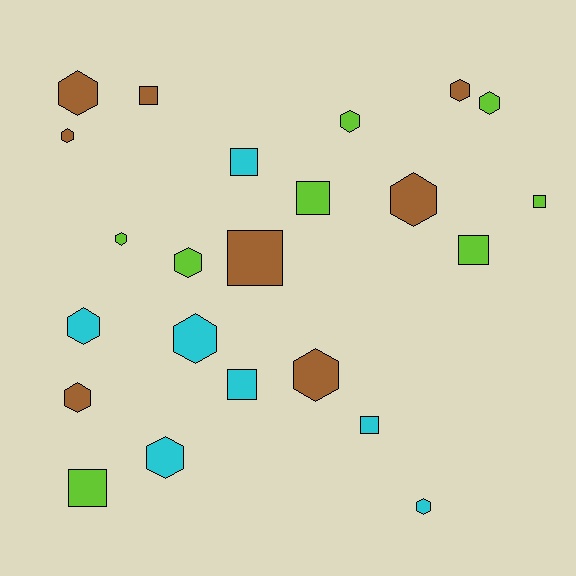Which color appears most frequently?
Brown, with 8 objects.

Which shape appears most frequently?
Hexagon, with 14 objects.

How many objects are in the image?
There are 23 objects.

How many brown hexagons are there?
There are 6 brown hexagons.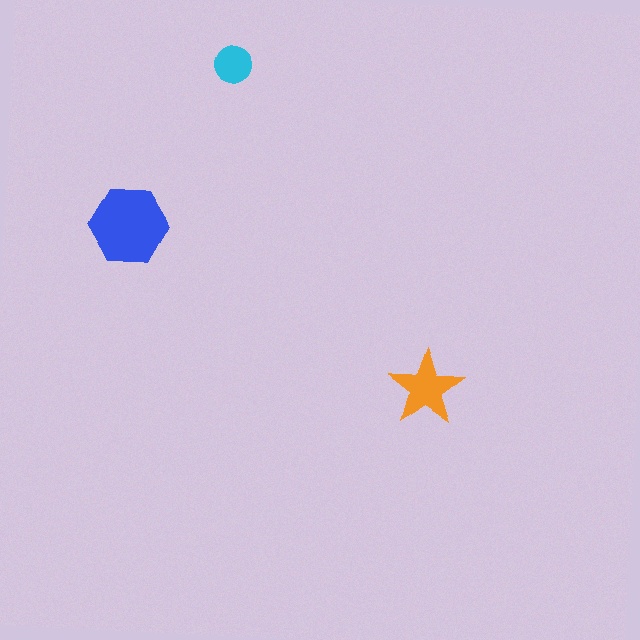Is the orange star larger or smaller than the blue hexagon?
Smaller.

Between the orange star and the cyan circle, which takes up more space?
The orange star.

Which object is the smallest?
The cyan circle.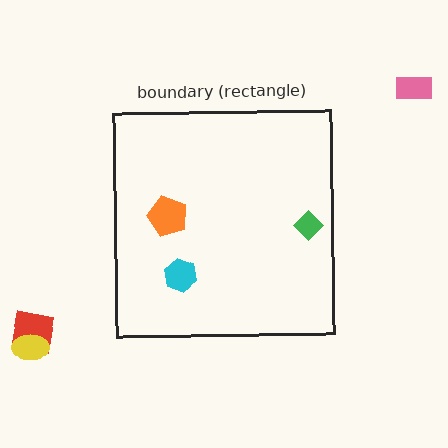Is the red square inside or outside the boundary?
Outside.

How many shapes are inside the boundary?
3 inside, 3 outside.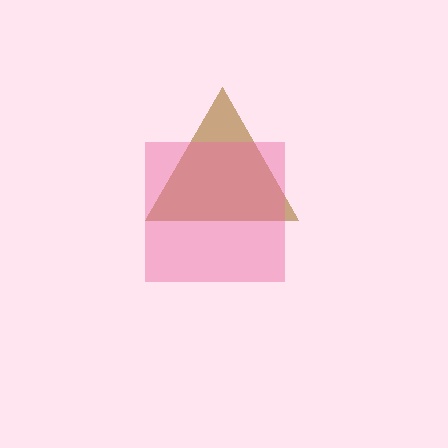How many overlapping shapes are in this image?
There are 2 overlapping shapes in the image.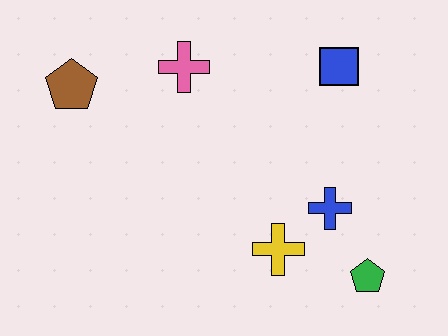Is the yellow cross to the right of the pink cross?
Yes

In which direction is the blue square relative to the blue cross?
The blue square is above the blue cross.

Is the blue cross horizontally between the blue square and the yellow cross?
Yes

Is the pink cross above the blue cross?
Yes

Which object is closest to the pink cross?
The brown pentagon is closest to the pink cross.